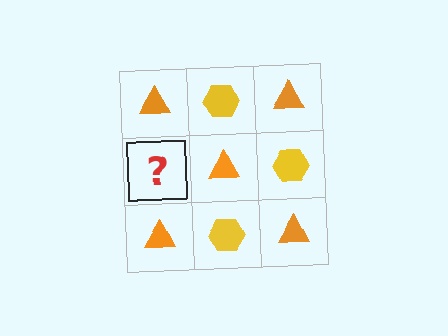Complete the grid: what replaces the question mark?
The question mark should be replaced with a yellow hexagon.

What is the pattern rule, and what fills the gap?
The rule is that it alternates orange triangle and yellow hexagon in a checkerboard pattern. The gap should be filled with a yellow hexagon.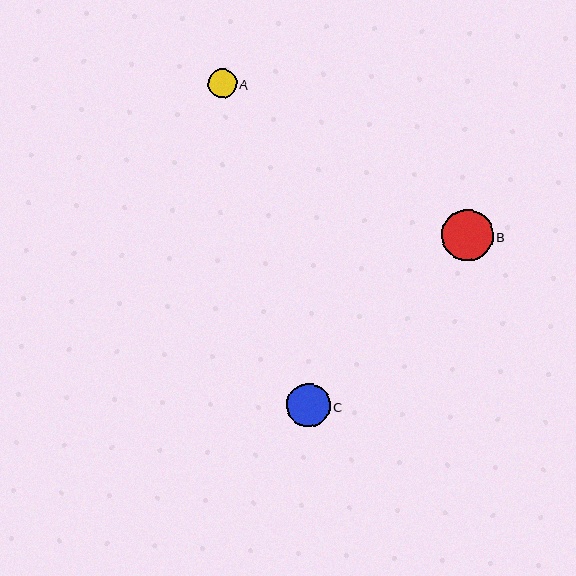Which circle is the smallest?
Circle A is the smallest with a size of approximately 29 pixels.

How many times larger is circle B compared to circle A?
Circle B is approximately 1.8 times the size of circle A.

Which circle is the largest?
Circle B is the largest with a size of approximately 51 pixels.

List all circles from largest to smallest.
From largest to smallest: B, C, A.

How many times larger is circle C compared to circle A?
Circle C is approximately 1.5 times the size of circle A.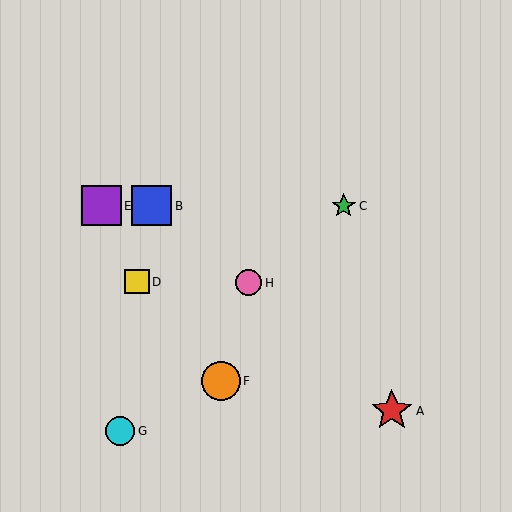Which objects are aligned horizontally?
Objects B, C, E are aligned horizontally.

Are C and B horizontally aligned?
Yes, both are at y≈206.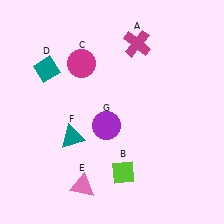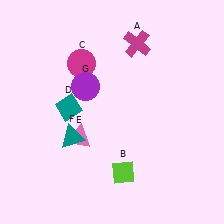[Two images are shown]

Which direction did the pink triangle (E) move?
The pink triangle (E) moved up.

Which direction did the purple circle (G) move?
The purple circle (G) moved up.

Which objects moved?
The objects that moved are: the teal diamond (D), the pink triangle (E), the purple circle (G).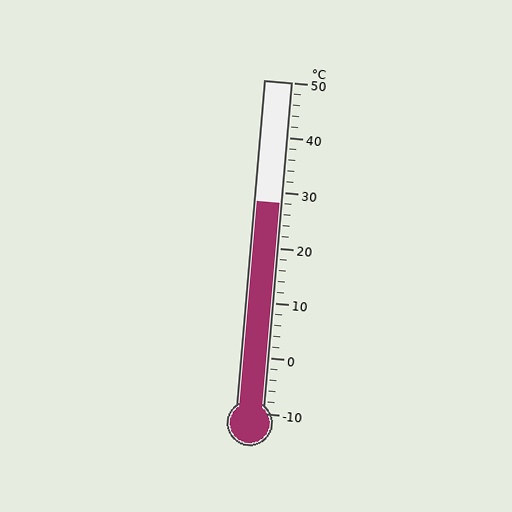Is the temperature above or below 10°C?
The temperature is above 10°C.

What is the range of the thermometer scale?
The thermometer scale ranges from -10°C to 50°C.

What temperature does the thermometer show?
The thermometer shows approximately 28°C.